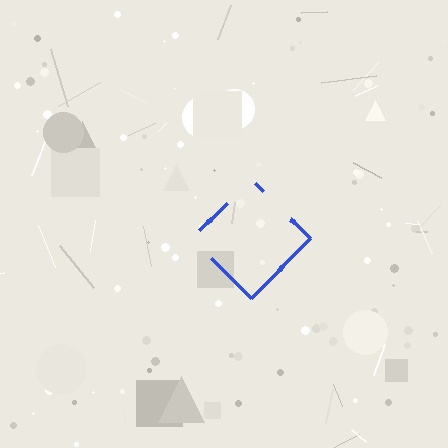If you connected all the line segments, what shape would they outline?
They would outline a diamond.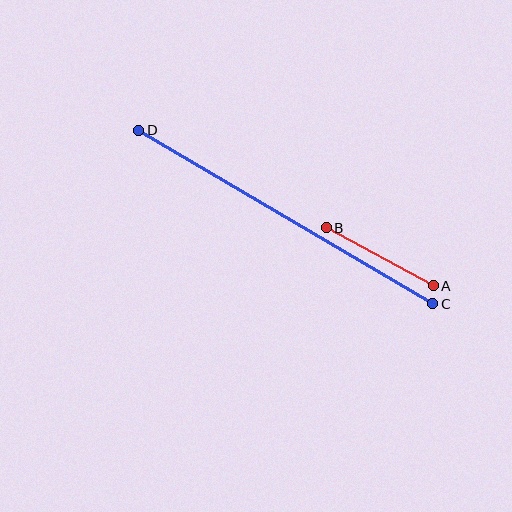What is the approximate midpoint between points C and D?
The midpoint is at approximately (286, 217) pixels.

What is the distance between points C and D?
The distance is approximately 342 pixels.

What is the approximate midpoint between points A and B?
The midpoint is at approximately (380, 257) pixels.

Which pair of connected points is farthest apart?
Points C and D are farthest apart.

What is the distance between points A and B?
The distance is approximately 121 pixels.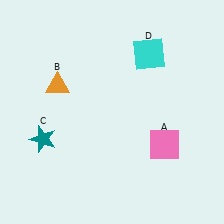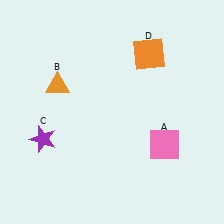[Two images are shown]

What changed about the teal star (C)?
In Image 1, C is teal. In Image 2, it changed to purple.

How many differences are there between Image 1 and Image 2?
There are 2 differences between the two images.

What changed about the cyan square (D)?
In Image 1, D is cyan. In Image 2, it changed to orange.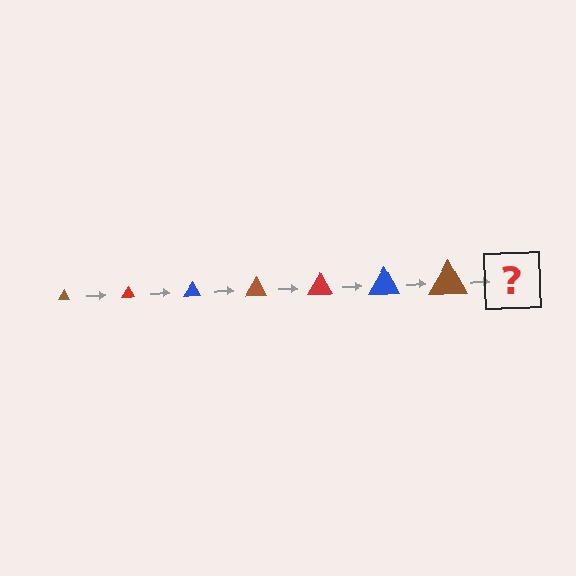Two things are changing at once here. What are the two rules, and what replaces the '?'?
The two rules are that the triangle grows larger each step and the color cycles through brown, red, and blue. The '?' should be a red triangle, larger than the previous one.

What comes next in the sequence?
The next element should be a red triangle, larger than the previous one.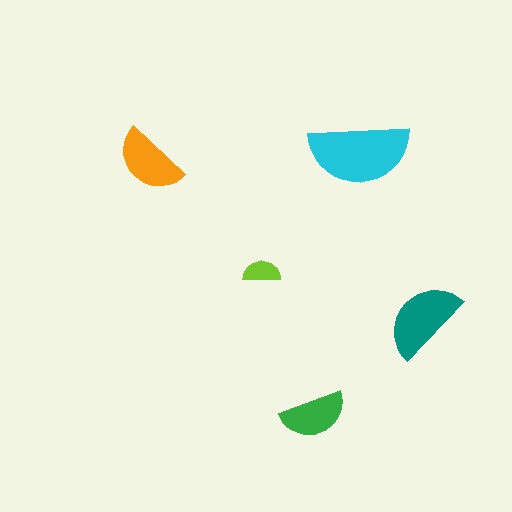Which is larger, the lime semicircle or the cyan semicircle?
The cyan one.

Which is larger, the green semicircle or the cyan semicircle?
The cyan one.